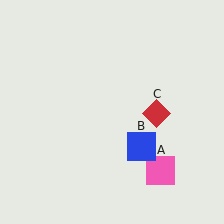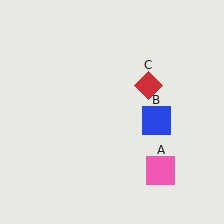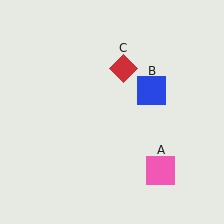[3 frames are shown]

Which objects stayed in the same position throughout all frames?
Pink square (object A) remained stationary.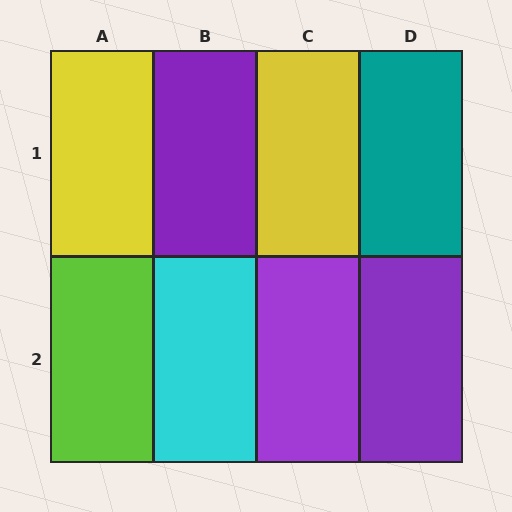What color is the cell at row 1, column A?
Yellow.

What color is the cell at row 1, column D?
Teal.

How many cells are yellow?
2 cells are yellow.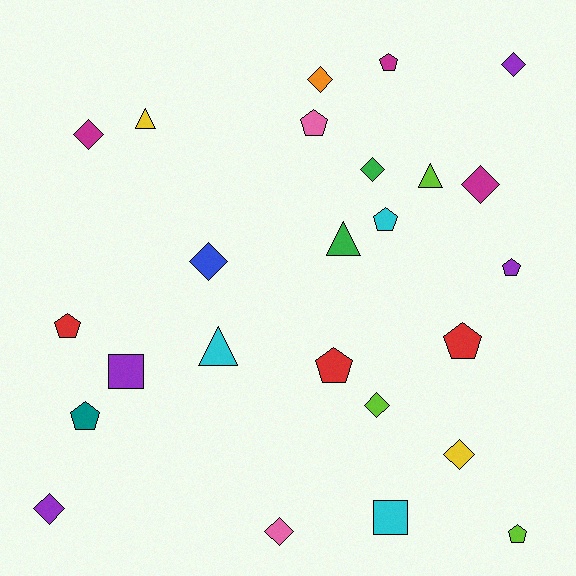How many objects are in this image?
There are 25 objects.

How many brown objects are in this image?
There are no brown objects.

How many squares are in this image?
There are 2 squares.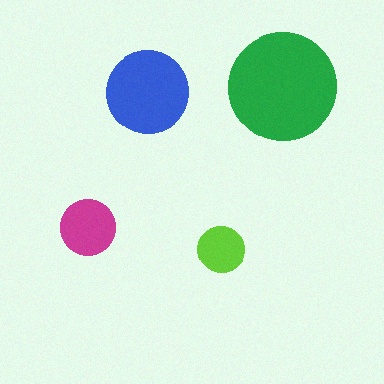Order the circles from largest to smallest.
the green one, the blue one, the magenta one, the lime one.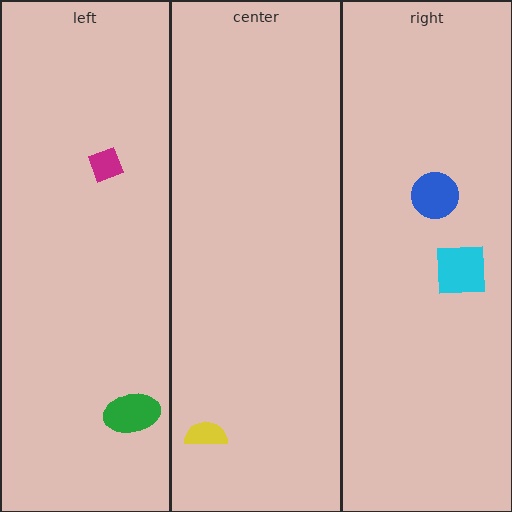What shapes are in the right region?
The blue circle, the cyan square.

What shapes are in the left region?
The magenta diamond, the green ellipse.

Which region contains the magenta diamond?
The left region.